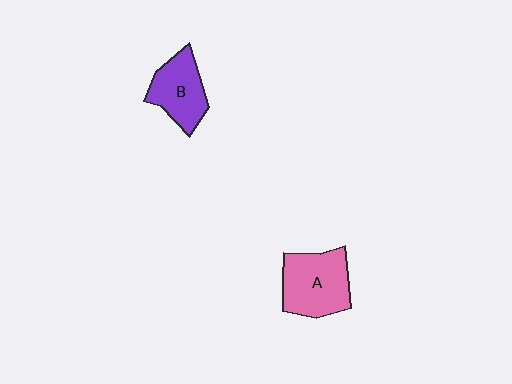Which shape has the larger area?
Shape A (pink).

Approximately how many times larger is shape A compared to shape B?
Approximately 1.3 times.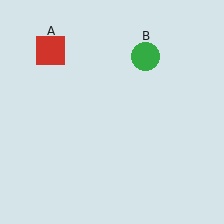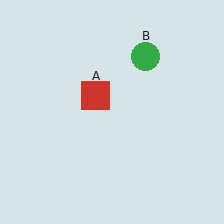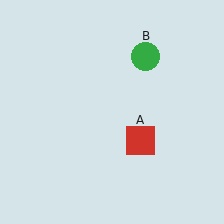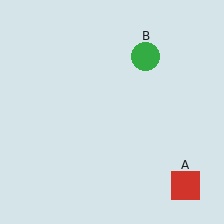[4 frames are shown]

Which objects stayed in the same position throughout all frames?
Green circle (object B) remained stationary.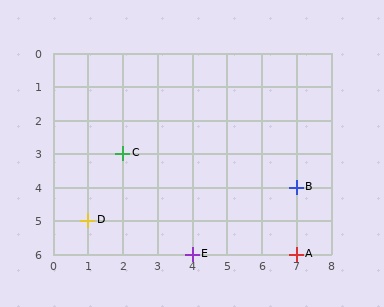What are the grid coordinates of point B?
Point B is at grid coordinates (7, 4).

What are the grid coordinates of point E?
Point E is at grid coordinates (4, 6).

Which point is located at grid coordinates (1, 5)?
Point D is at (1, 5).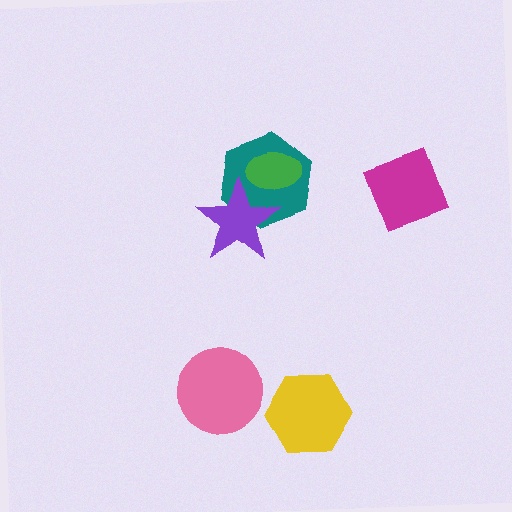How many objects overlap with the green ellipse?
2 objects overlap with the green ellipse.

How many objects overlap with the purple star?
2 objects overlap with the purple star.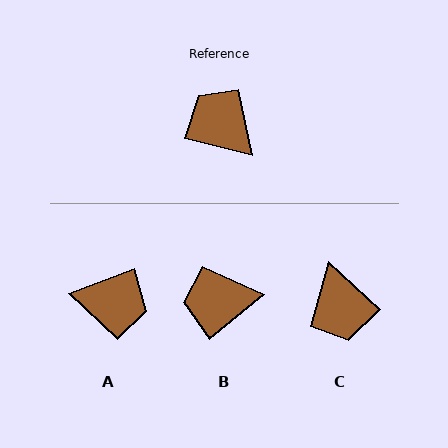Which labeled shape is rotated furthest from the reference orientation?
C, about 152 degrees away.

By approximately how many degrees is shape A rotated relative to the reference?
Approximately 146 degrees clockwise.